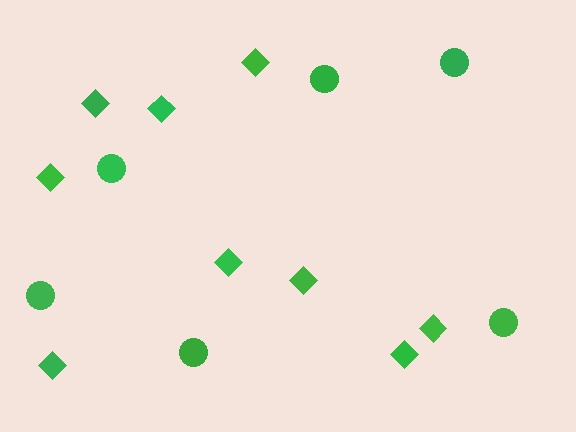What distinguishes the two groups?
There are 2 groups: one group of circles (6) and one group of diamonds (9).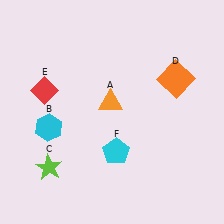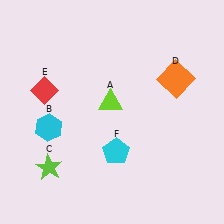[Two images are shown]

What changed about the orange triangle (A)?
In Image 1, A is orange. In Image 2, it changed to lime.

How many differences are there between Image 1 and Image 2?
There is 1 difference between the two images.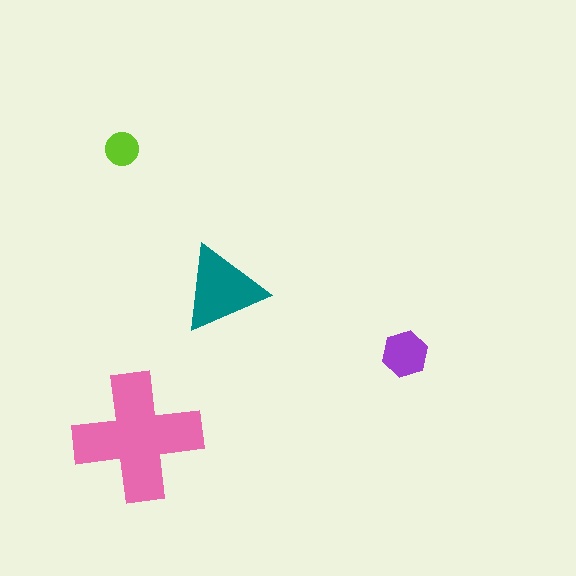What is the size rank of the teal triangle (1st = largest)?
2nd.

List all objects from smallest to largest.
The lime circle, the purple hexagon, the teal triangle, the pink cross.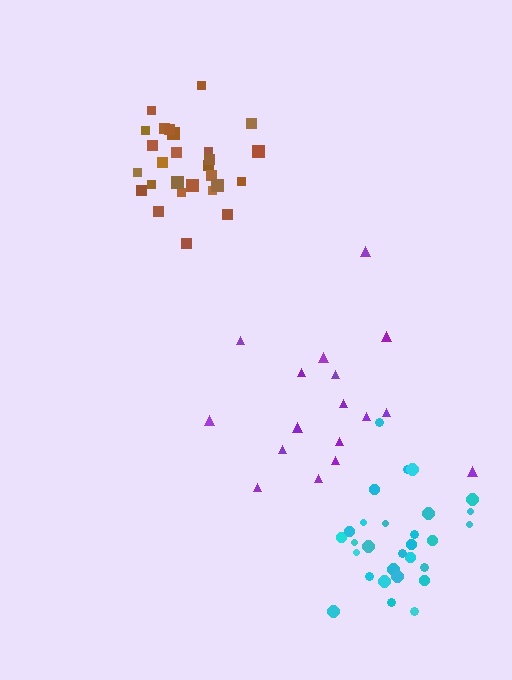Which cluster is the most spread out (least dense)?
Purple.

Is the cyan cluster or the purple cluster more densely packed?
Cyan.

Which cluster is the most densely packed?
Cyan.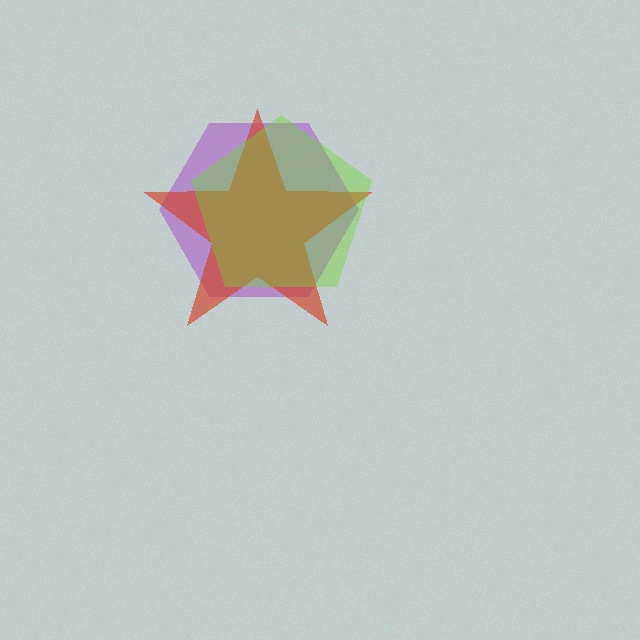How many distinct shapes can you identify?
There are 3 distinct shapes: a purple hexagon, a red star, a lime pentagon.